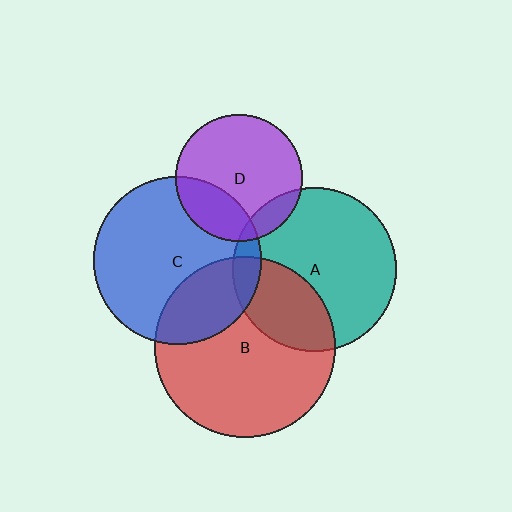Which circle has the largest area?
Circle B (red).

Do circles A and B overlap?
Yes.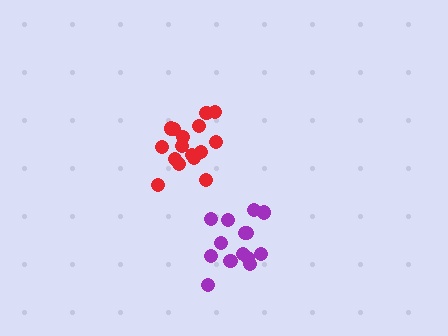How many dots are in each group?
Group 1: 14 dots, Group 2: 16 dots (30 total).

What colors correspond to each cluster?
The clusters are colored: purple, red.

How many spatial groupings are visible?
There are 2 spatial groupings.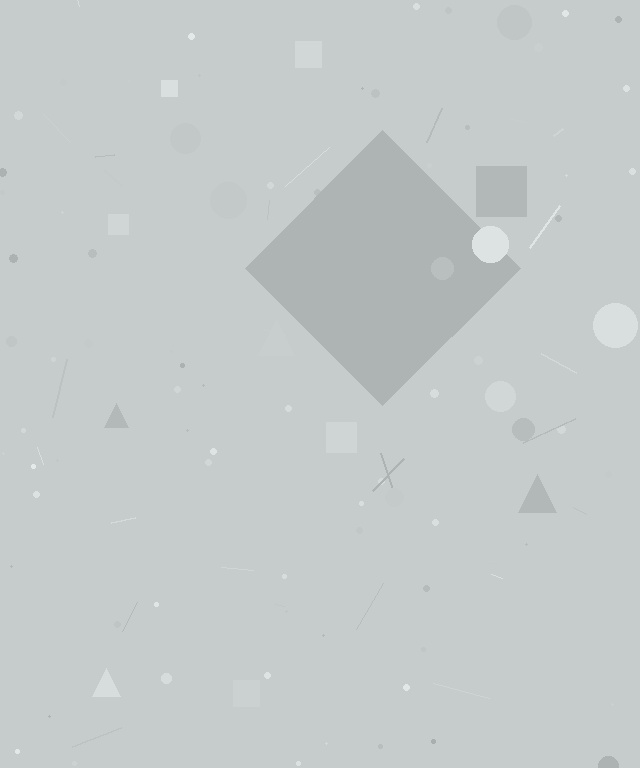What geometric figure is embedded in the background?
A diamond is embedded in the background.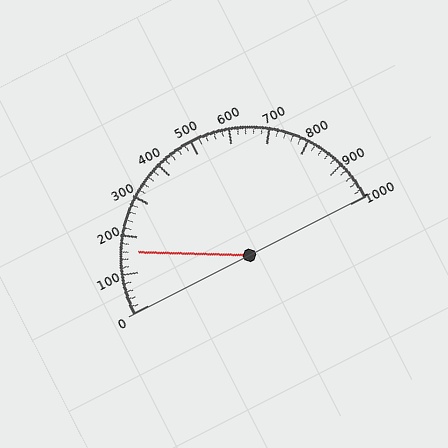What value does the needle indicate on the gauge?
The needle indicates approximately 160.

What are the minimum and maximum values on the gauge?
The gauge ranges from 0 to 1000.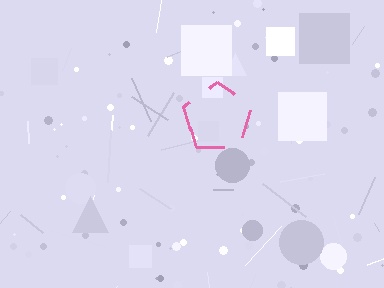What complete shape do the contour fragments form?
The contour fragments form a pentagon.